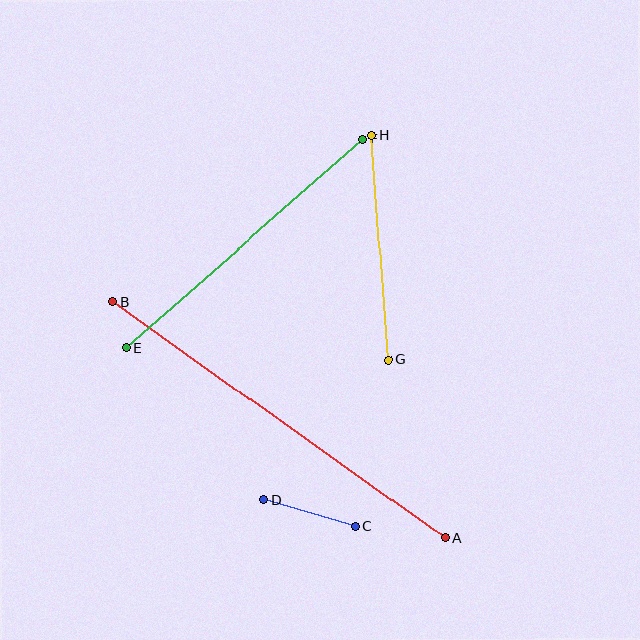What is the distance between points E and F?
The distance is approximately 315 pixels.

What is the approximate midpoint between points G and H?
The midpoint is at approximately (380, 247) pixels.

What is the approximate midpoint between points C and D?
The midpoint is at approximately (310, 513) pixels.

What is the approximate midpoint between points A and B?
The midpoint is at approximately (279, 420) pixels.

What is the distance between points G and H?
The distance is approximately 226 pixels.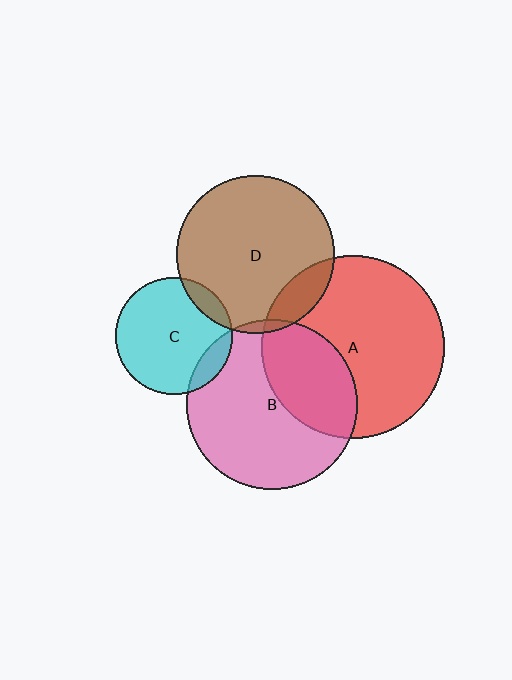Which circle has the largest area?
Circle A (red).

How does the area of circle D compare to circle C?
Approximately 1.8 times.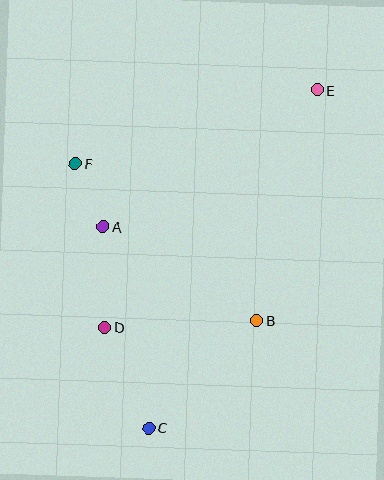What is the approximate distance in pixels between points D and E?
The distance between D and E is approximately 319 pixels.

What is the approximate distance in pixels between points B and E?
The distance between B and E is approximately 238 pixels.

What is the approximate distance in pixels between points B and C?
The distance between B and C is approximately 153 pixels.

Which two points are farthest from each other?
Points C and E are farthest from each other.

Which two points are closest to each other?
Points A and F are closest to each other.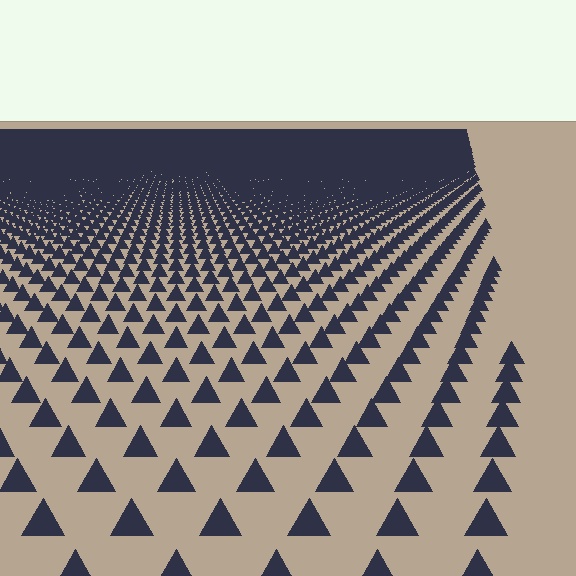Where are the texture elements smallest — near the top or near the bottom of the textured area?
Near the top.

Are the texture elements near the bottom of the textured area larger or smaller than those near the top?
Larger. Near the bottom, elements are closer to the viewer and appear at a bigger on-screen size.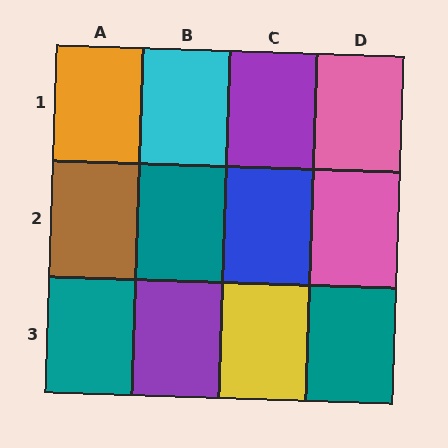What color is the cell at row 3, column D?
Teal.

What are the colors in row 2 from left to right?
Brown, teal, blue, pink.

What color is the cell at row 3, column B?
Purple.